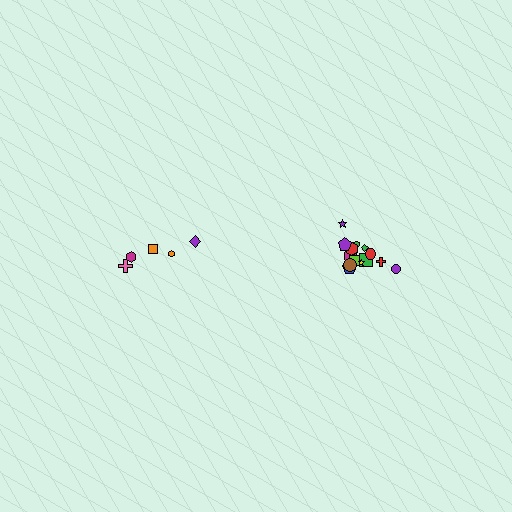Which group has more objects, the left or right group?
The right group.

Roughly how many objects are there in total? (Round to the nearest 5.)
Roughly 20 objects in total.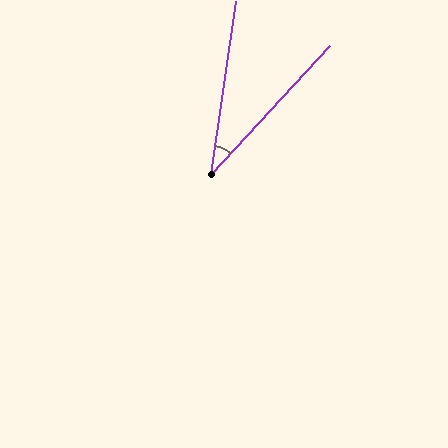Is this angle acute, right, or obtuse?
It is acute.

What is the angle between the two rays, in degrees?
Approximately 34 degrees.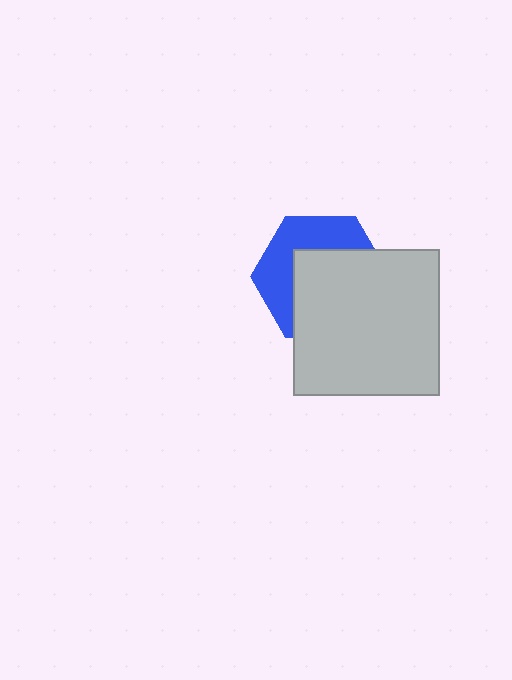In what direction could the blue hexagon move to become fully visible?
The blue hexagon could move toward the upper-left. That would shift it out from behind the light gray square entirely.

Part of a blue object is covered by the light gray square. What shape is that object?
It is a hexagon.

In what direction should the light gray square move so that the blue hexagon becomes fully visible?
The light gray square should move toward the lower-right. That is the shortest direction to clear the overlap and leave the blue hexagon fully visible.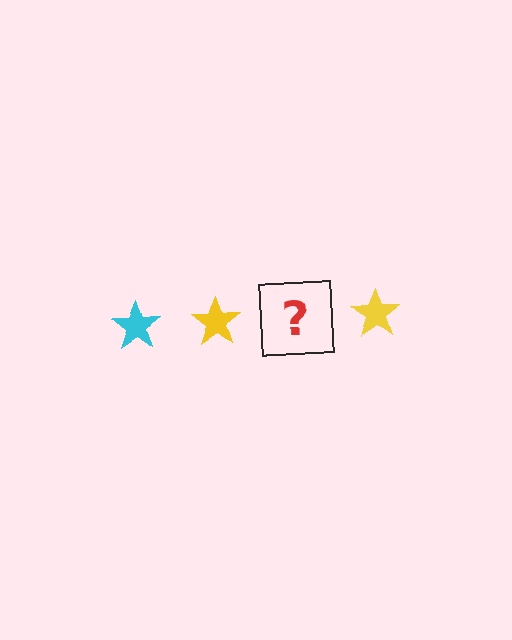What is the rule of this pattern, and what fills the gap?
The rule is that the pattern cycles through cyan, yellow stars. The gap should be filled with a cyan star.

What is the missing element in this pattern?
The missing element is a cyan star.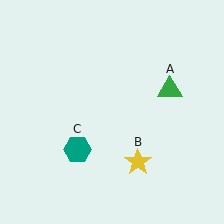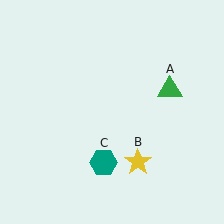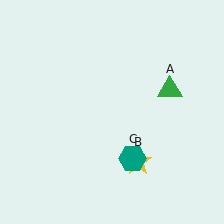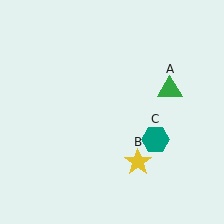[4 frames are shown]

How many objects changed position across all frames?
1 object changed position: teal hexagon (object C).